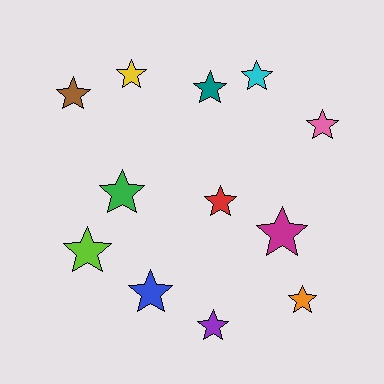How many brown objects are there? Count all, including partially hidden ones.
There is 1 brown object.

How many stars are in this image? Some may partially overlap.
There are 12 stars.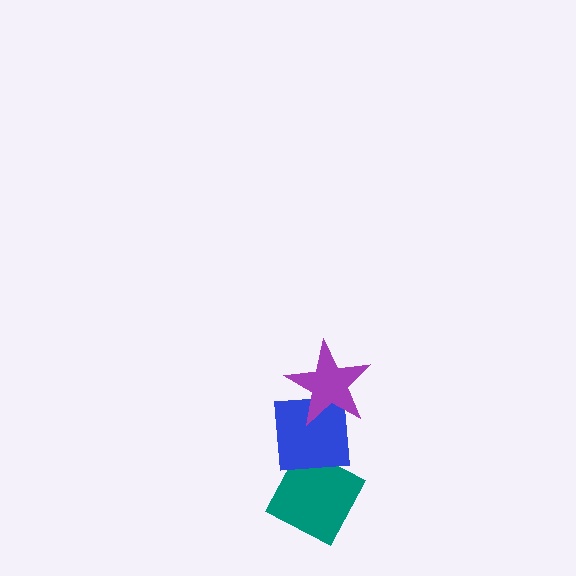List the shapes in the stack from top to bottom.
From top to bottom: the purple star, the blue square, the teal diamond.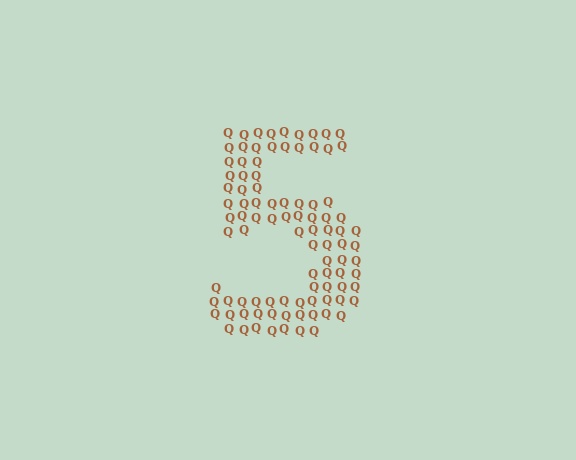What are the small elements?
The small elements are letter Q's.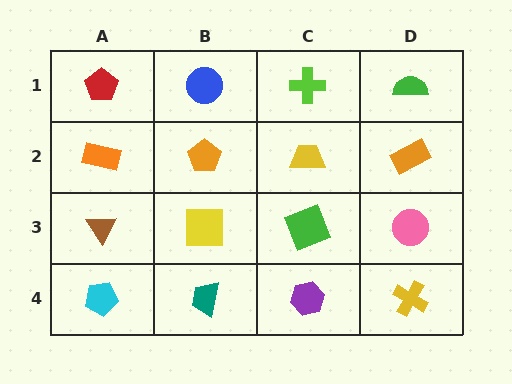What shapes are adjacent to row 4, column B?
A yellow square (row 3, column B), a cyan pentagon (row 4, column A), a purple hexagon (row 4, column C).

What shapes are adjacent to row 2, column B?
A blue circle (row 1, column B), a yellow square (row 3, column B), an orange rectangle (row 2, column A), a yellow trapezoid (row 2, column C).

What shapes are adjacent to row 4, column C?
A green square (row 3, column C), a teal trapezoid (row 4, column B), a yellow cross (row 4, column D).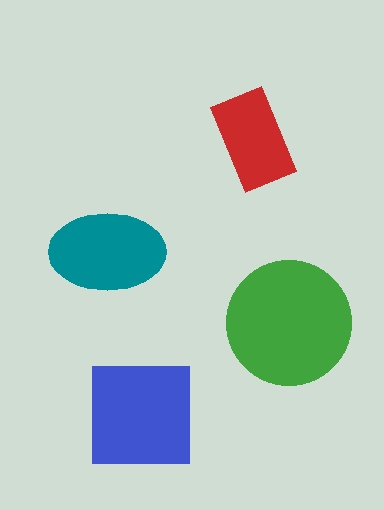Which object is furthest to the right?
The green circle is rightmost.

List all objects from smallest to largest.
The red rectangle, the teal ellipse, the blue square, the green circle.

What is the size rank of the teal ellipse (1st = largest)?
3rd.